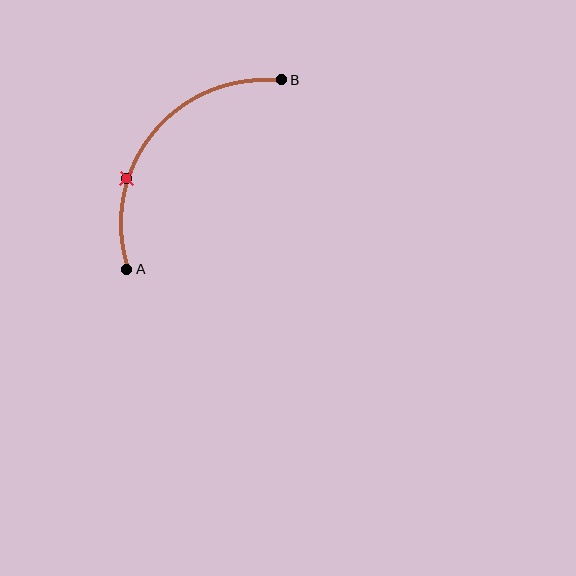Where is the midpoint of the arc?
The arc midpoint is the point on the curve farthest from the straight line joining A and B. It sits above and to the left of that line.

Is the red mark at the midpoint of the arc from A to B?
No. The red mark lies on the arc but is closer to endpoint A. The arc midpoint would be at the point on the curve equidistant along the arc from both A and B.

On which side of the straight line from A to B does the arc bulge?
The arc bulges above and to the left of the straight line connecting A and B.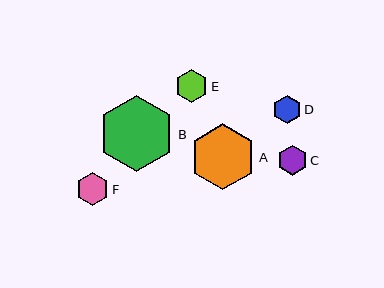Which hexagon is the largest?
Hexagon B is the largest with a size of approximately 76 pixels.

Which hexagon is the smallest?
Hexagon D is the smallest with a size of approximately 29 pixels.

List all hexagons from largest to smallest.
From largest to smallest: B, A, F, E, C, D.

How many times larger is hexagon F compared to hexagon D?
Hexagon F is approximately 1.1 times the size of hexagon D.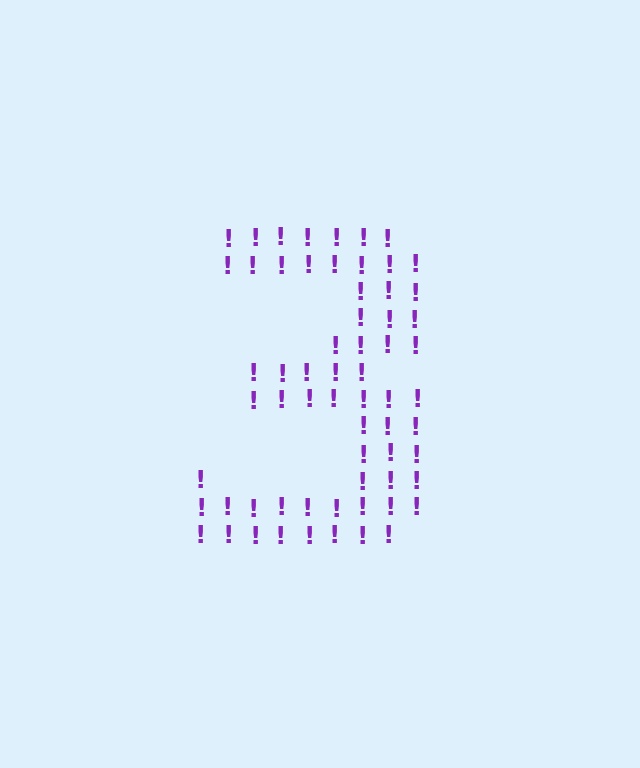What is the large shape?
The large shape is the digit 3.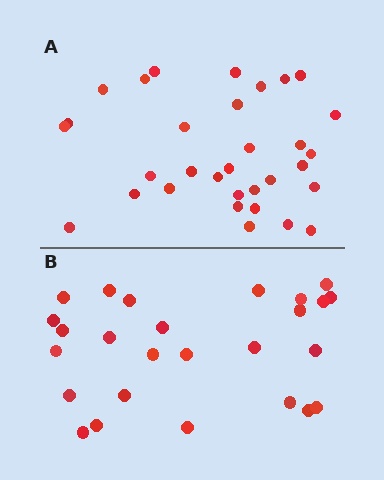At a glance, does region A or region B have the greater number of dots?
Region A (the top region) has more dots.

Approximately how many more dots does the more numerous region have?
Region A has about 6 more dots than region B.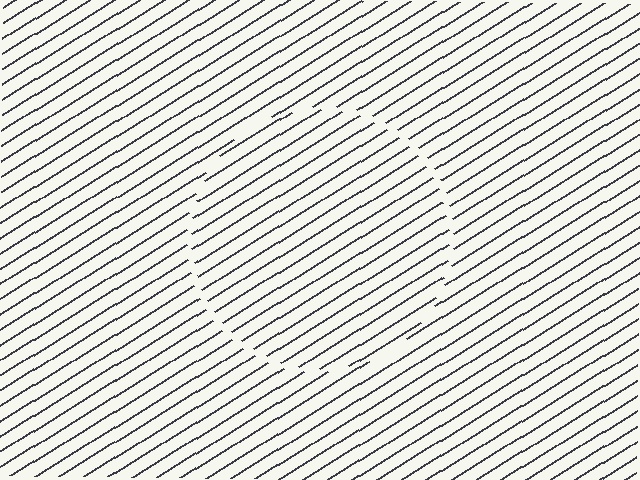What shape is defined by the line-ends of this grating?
An illusory circle. The interior of the shape contains the same grating, shifted by half a period — the contour is defined by the phase discontinuity where line-ends from the inner and outer gratings abut.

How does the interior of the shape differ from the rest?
The interior of the shape contains the same grating, shifted by half a period — the contour is defined by the phase discontinuity where line-ends from the inner and outer gratings abut.